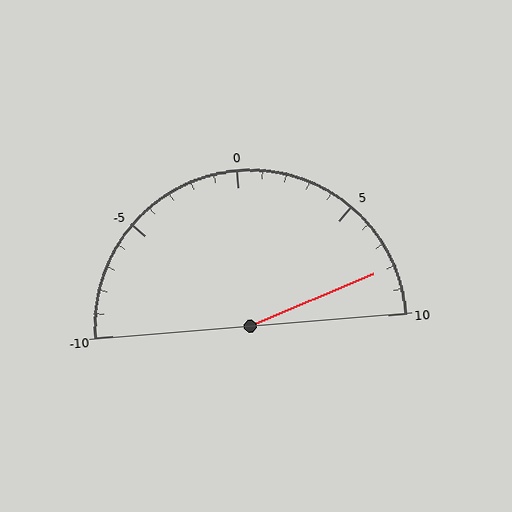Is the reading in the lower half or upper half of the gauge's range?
The reading is in the upper half of the range (-10 to 10).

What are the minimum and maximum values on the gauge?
The gauge ranges from -10 to 10.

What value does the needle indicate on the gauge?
The needle indicates approximately 8.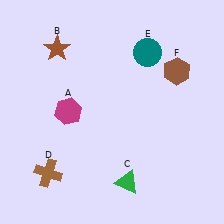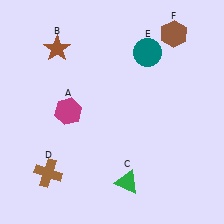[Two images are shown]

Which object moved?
The brown hexagon (F) moved up.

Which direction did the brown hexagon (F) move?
The brown hexagon (F) moved up.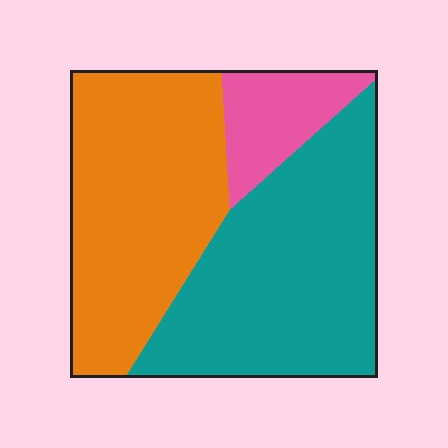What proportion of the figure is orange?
Orange takes up between a third and a half of the figure.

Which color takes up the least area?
Pink, at roughly 10%.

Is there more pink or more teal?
Teal.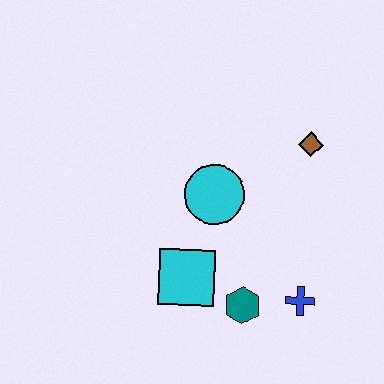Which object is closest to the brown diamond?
The cyan circle is closest to the brown diamond.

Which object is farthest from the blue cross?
The brown diamond is farthest from the blue cross.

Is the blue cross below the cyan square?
Yes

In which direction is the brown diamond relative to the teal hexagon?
The brown diamond is above the teal hexagon.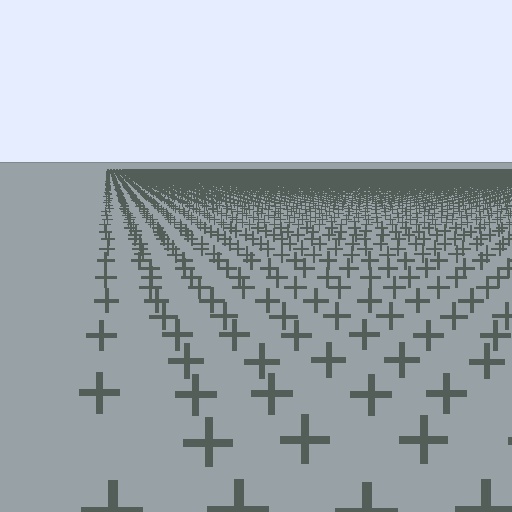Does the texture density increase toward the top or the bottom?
Density increases toward the top.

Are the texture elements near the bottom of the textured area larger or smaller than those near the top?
Larger. Near the bottom, elements are closer to the viewer and appear at a bigger on-screen size.